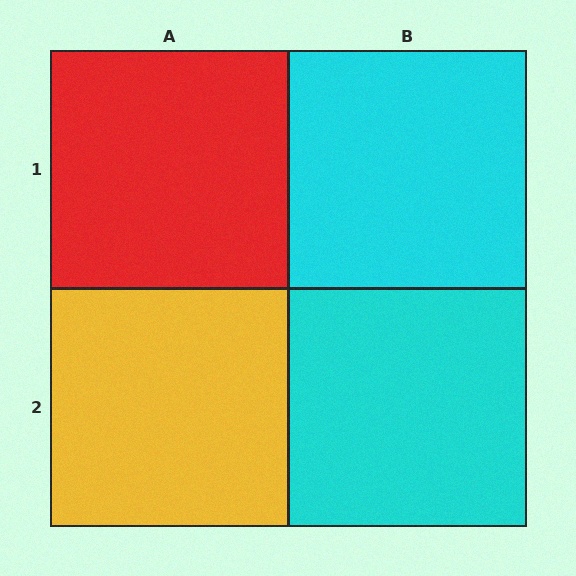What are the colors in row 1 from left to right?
Red, cyan.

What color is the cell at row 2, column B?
Cyan.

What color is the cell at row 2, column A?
Yellow.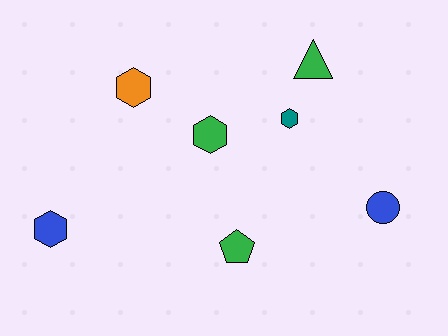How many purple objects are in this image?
There are no purple objects.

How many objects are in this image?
There are 7 objects.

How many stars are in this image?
There are no stars.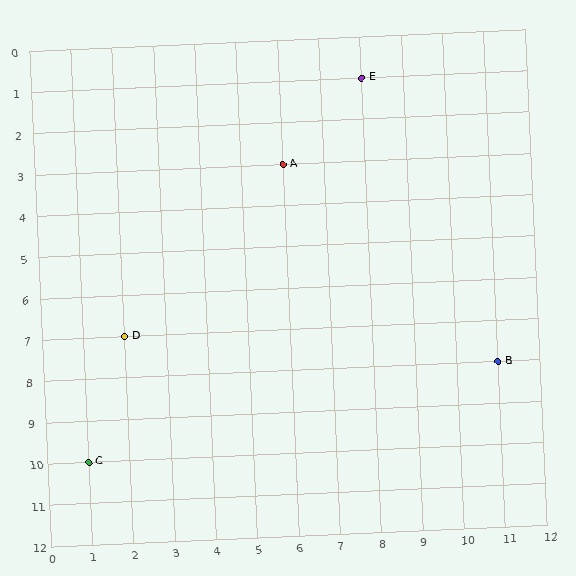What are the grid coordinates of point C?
Point C is at grid coordinates (1, 10).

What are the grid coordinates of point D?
Point D is at grid coordinates (2, 7).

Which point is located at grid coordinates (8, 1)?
Point E is at (8, 1).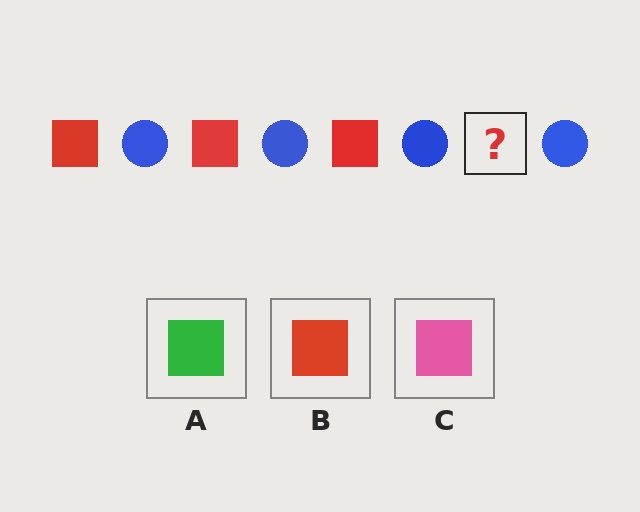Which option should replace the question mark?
Option B.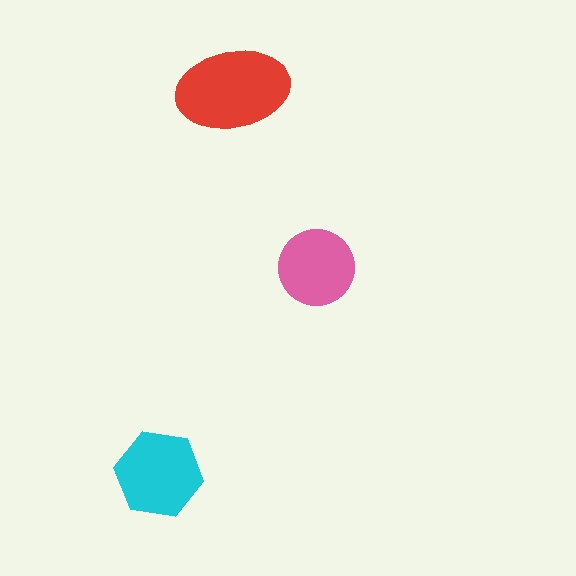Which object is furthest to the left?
The cyan hexagon is leftmost.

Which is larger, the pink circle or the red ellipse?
The red ellipse.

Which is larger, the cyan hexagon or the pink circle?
The cyan hexagon.